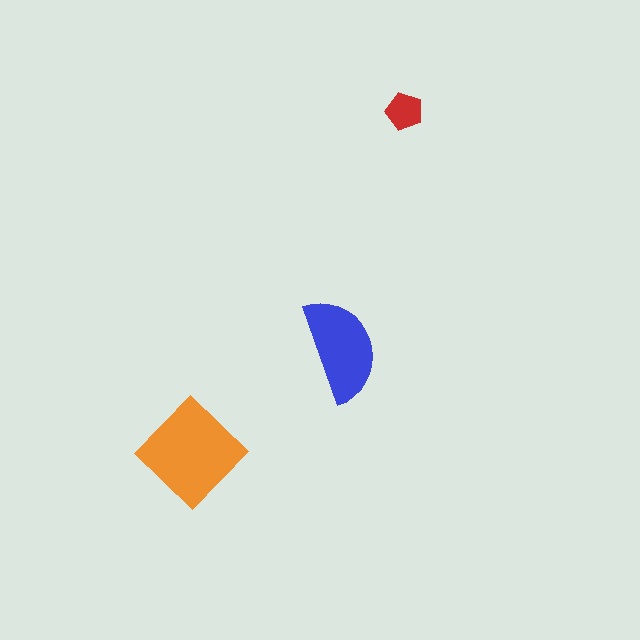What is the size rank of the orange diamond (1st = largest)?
1st.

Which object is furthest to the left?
The orange diamond is leftmost.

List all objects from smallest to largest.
The red pentagon, the blue semicircle, the orange diamond.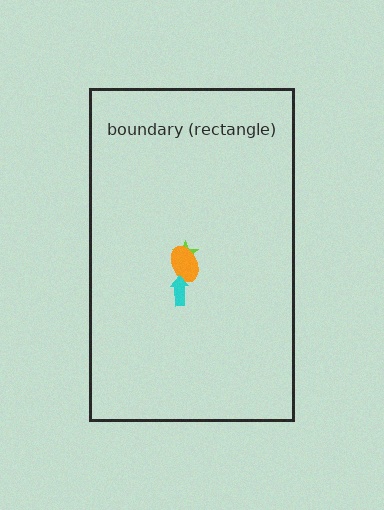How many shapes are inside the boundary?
3 inside, 0 outside.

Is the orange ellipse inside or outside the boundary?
Inside.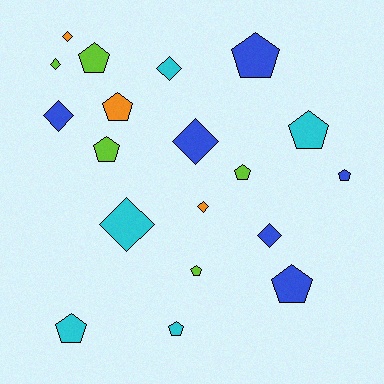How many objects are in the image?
There are 19 objects.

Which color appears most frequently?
Blue, with 6 objects.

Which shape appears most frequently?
Pentagon, with 11 objects.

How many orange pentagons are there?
There is 1 orange pentagon.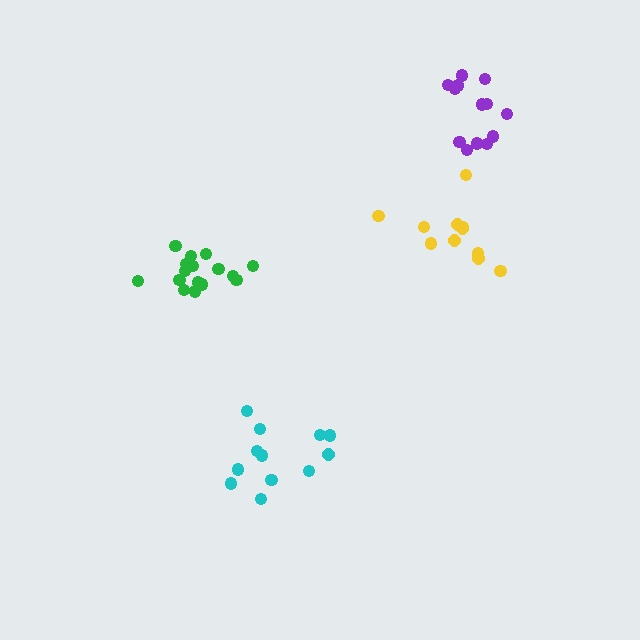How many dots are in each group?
Group 1: 16 dots, Group 2: 11 dots, Group 3: 13 dots, Group 4: 12 dots (52 total).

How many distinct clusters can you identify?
There are 4 distinct clusters.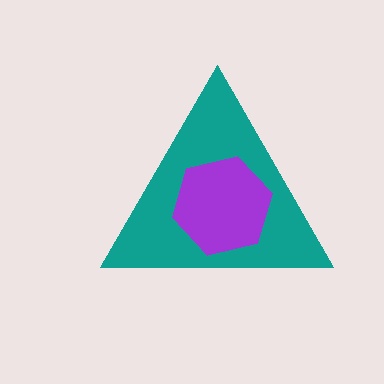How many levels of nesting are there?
2.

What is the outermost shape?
The teal triangle.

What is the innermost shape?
The purple hexagon.